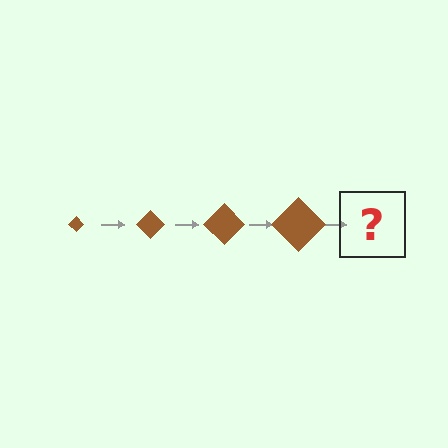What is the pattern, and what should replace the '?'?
The pattern is that the diamond gets progressively larger each step. The '?' should be a brown diamond, larger than the previous one.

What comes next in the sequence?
The next element should be a brown diamond, larger than the previous one.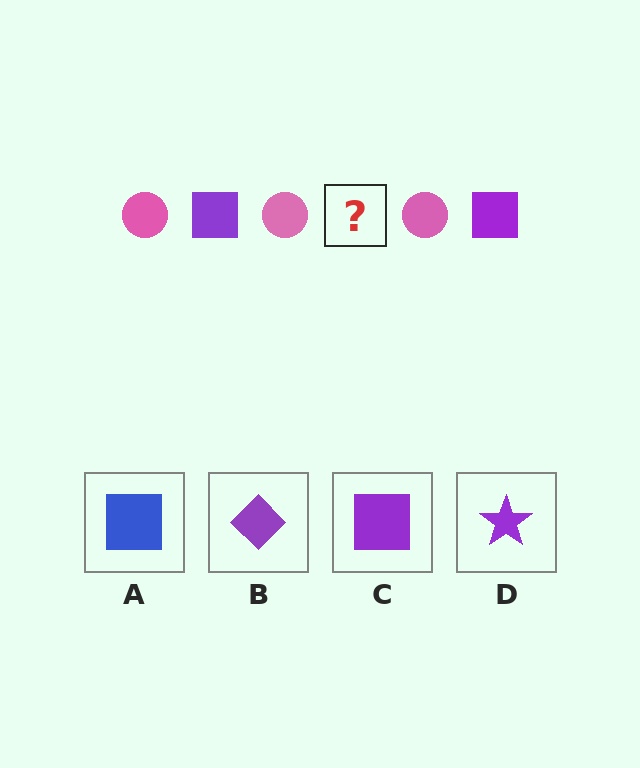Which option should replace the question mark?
Option C.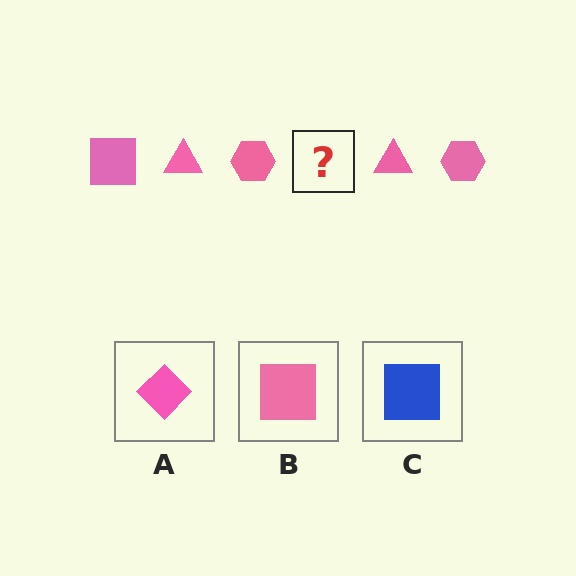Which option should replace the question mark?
Option B.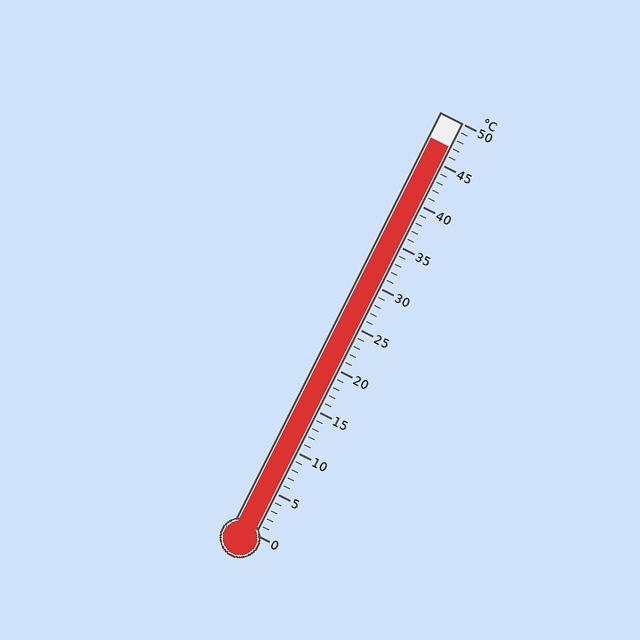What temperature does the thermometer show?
The thermometer shows approximately 47°C.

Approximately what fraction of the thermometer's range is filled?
The thermometer is filled to approximately 95% of its range.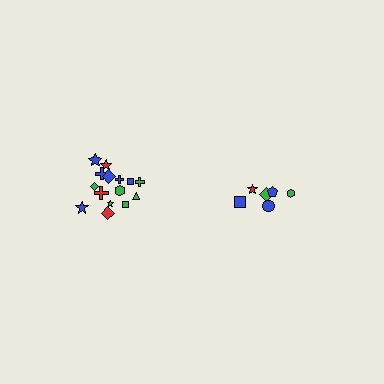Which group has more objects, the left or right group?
The left group.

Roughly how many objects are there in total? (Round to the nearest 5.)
Roughly 20 objects in total.